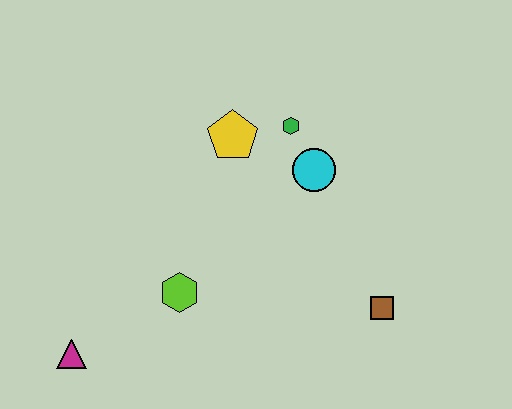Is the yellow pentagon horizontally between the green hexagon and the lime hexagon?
Yes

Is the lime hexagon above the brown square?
Yes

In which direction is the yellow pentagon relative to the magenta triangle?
The yellow pentagon is above the magenta triangle.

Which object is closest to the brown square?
The cyan circle is closest to the brown square.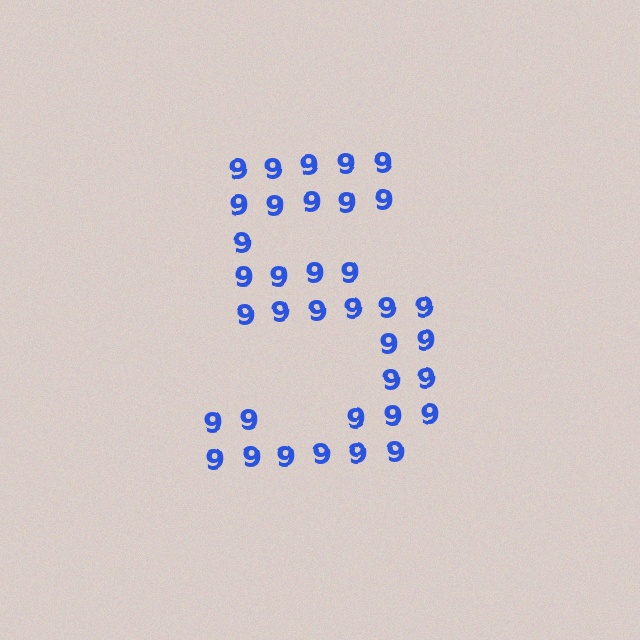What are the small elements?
The small elements are digit 9's.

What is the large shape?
The large shape is the digit 5.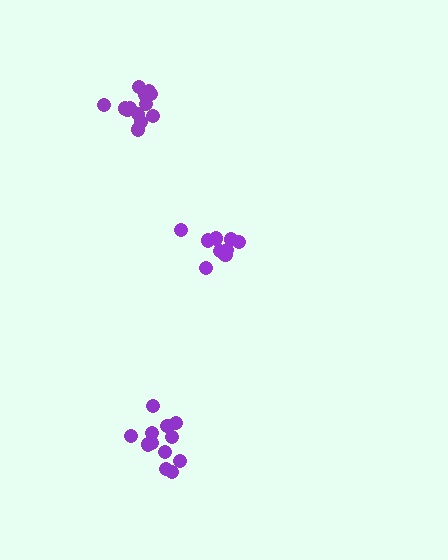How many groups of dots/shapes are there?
There are 3 groups.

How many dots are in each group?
Group 1: 12 dots, Group 2: 9 dots, Group 3: 13 dots (34 total).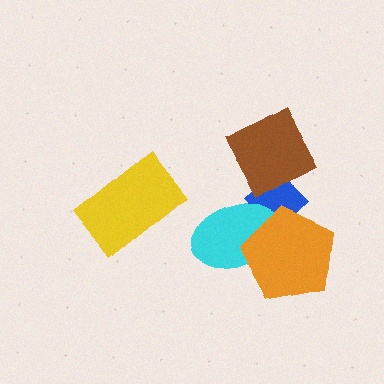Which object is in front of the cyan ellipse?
The orange pentagon is in front of the cyan ellipse.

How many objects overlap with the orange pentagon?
2 objects overlap with the orange pentagon.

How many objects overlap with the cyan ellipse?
2 objects overlap with the cyan ellipse.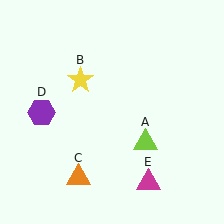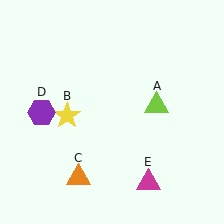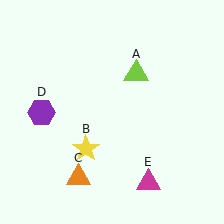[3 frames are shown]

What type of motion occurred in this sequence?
The lime triangle (object A), yellow star (object B) rotated counterclockwise around the center of the scene.